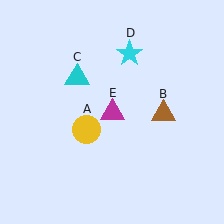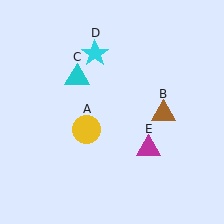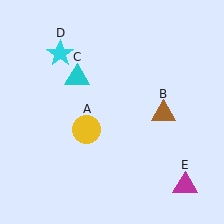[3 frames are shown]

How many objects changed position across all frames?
2 objects changed position: cyan star (object D), magenta triangle (object E).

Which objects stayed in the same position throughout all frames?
Yellow circle (object A) and brown triangle (object B) and cyan triangle (object C) remained stationary.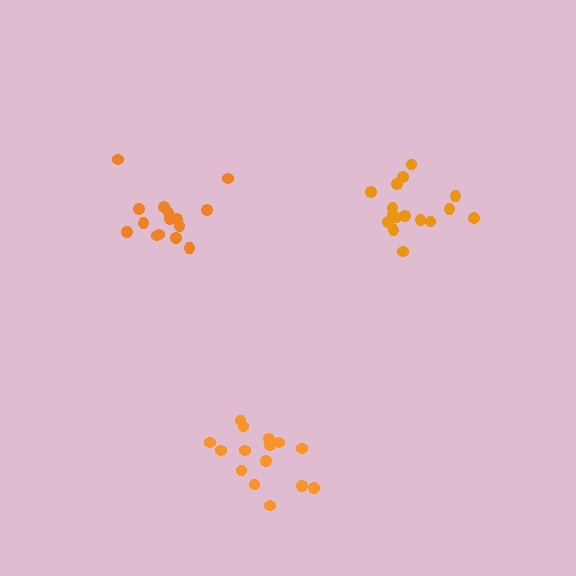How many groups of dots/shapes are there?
There are 3 groups.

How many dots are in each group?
Group 1: 16 dots, Group 2: 16 dots, Group 3: 15 dots (47 total).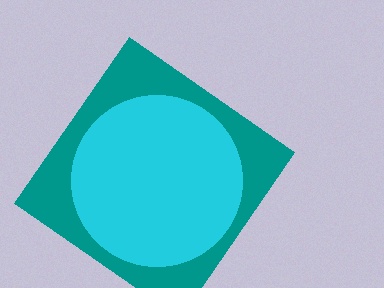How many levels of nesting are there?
2.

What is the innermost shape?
The cyan circle.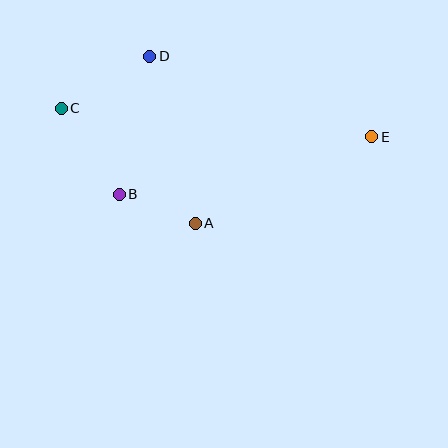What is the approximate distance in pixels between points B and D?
The distance between B and D is approximately 141 pixels.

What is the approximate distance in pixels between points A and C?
The distance between A and C is approximately 177 pixels.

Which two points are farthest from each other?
Points C and E are farthest from each other.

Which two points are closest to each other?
Points A and B are closest to each other.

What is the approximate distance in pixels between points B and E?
The distance between B and E is approximately 259 pixels.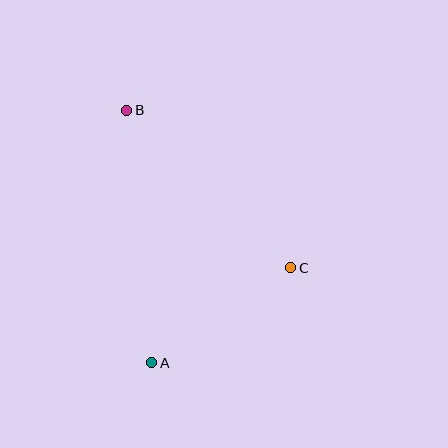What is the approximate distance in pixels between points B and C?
The distance between B and C is approximately 227 pixels.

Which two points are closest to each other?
Points A and C are closest to each other.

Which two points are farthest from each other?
Points A and B are farthest from each other.